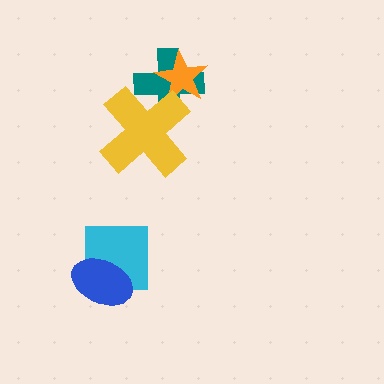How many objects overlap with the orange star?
2 objects overlap with the orange star.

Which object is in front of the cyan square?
The blue ellipse is in front of the cyan square.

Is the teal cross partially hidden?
Yes, it is partially covered by another shape.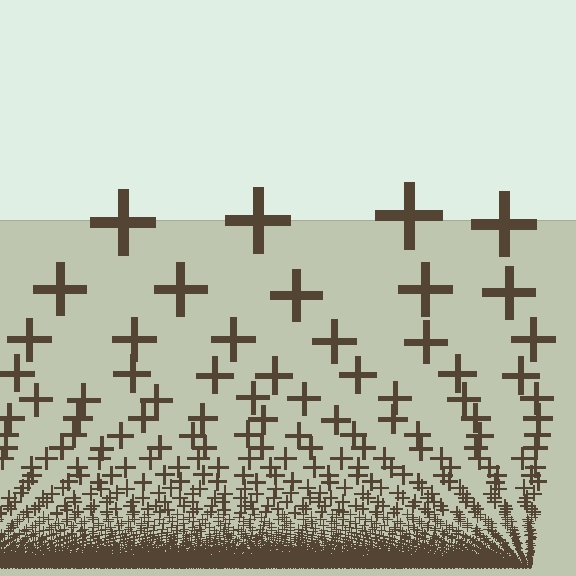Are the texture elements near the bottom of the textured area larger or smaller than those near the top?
Smaller. The gradient is inverted — elements near the bottom are smaller and denser.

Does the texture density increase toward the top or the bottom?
Density increases toward the bottom.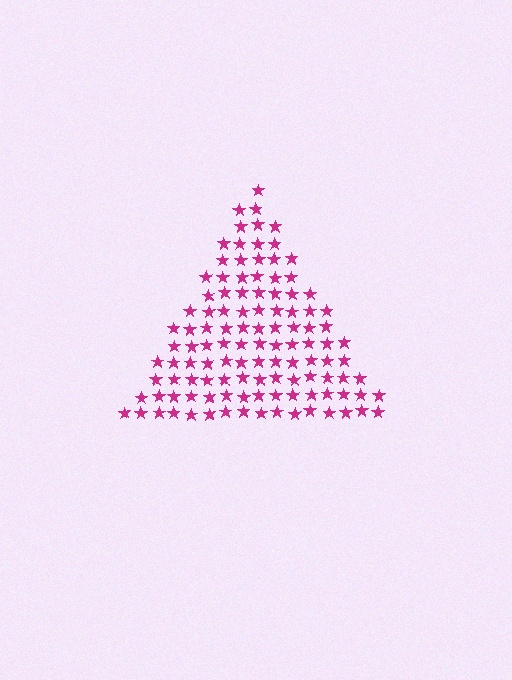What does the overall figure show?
The overall figure shows a triangle.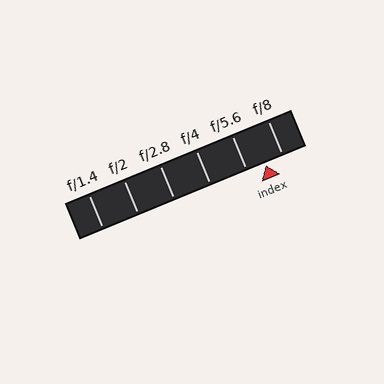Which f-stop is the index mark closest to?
The index mark is closest to f/8.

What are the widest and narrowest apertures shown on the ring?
The widest aperture shown is f/1.4 and the narrowest is f/8.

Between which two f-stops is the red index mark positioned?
The index mark is between f/5.6 and f/8.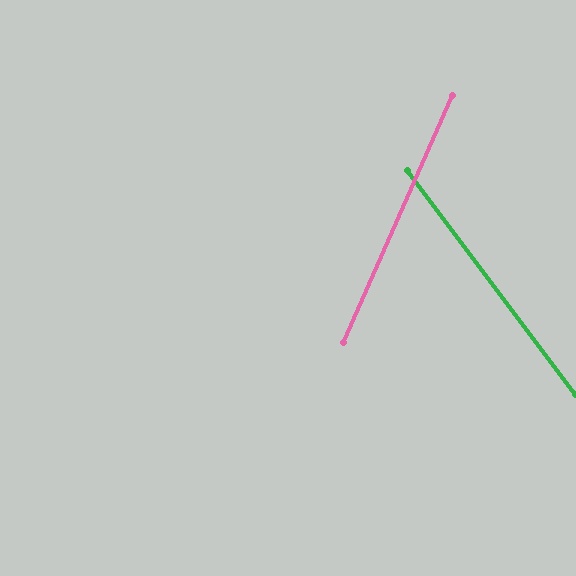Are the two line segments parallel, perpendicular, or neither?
Neither parallel nor perpendicular — they differ by about 61°.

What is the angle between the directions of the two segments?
Approximately 61 degrees.